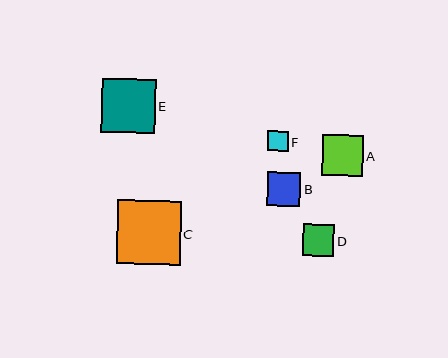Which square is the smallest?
Square F is the smallest with a size of approximately 20 pixels.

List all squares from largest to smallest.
From largest to smallest: C, E, A, B, D, F.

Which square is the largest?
Square C is the largest with a size of approximately 64 pixels.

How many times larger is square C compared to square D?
Square C is approximately 2.0 times the size of square D.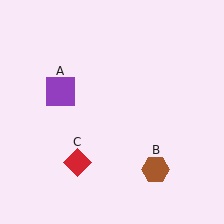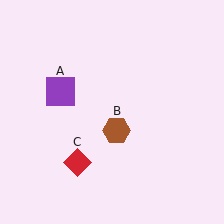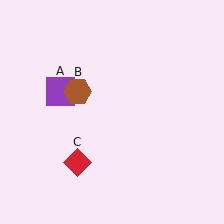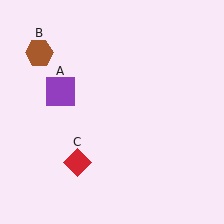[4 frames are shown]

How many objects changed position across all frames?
1 object changed position: brown hexagon (object B).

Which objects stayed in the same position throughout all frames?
Purple square (object A) and red diamond (object C) remained stationary.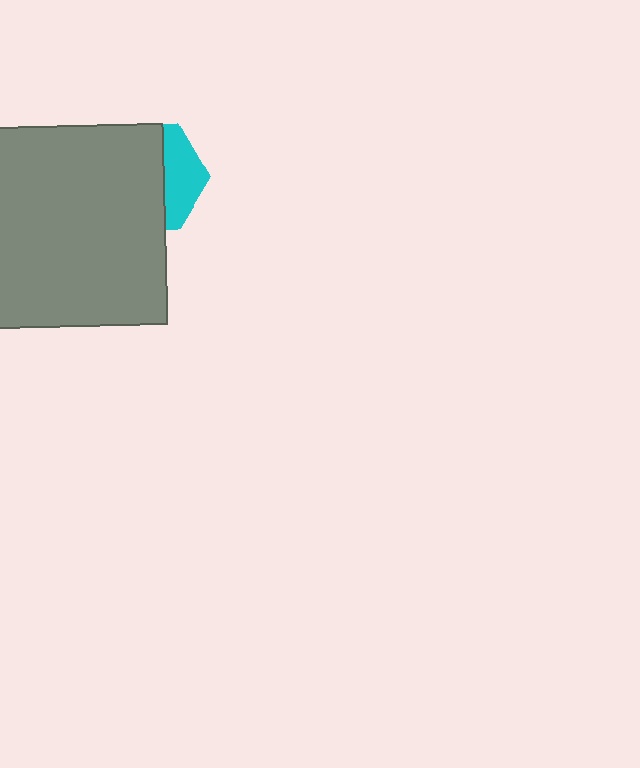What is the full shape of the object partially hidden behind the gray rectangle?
The partially hidden object is a cyan hexagon.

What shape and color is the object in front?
The object in front is a gray rectangle.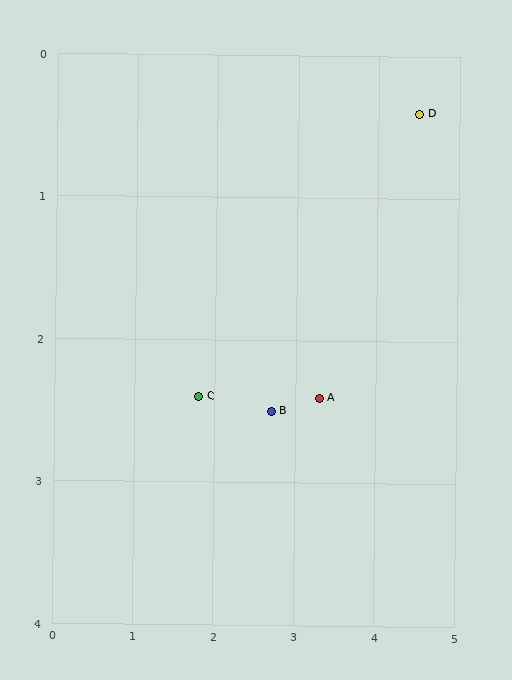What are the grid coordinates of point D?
Point D is at approximately (4.5, 0.4).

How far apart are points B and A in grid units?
Points B and A are about 0.6 grid units apart.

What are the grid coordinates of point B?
Point B is at approximately (2.7, 2.5).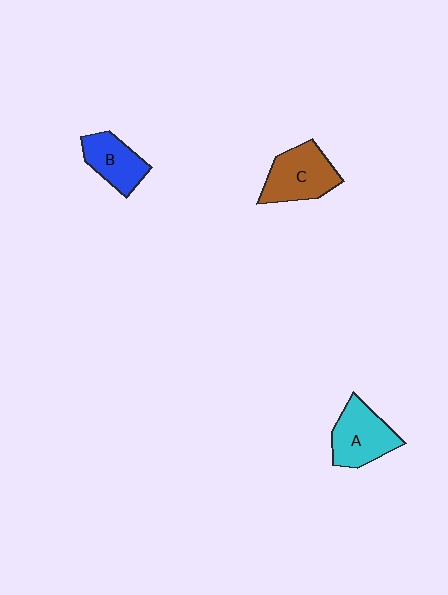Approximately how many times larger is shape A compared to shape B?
Approximately 1.2 times.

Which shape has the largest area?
Shape C (brown).